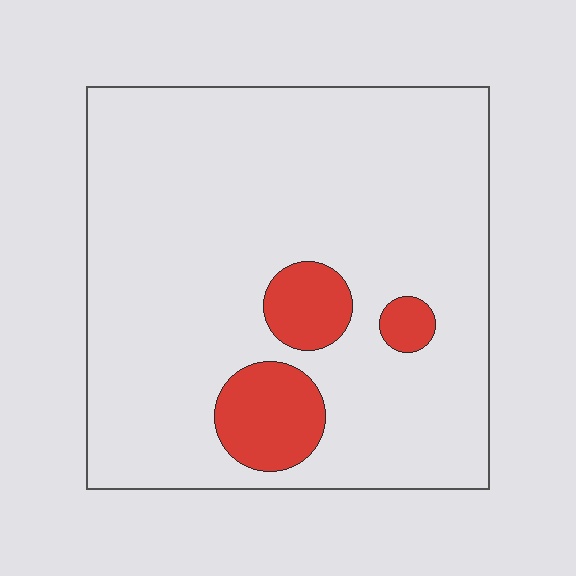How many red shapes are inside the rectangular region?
3.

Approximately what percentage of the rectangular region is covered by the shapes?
Approximately 10%.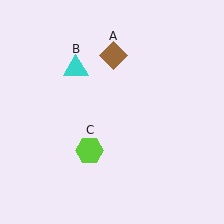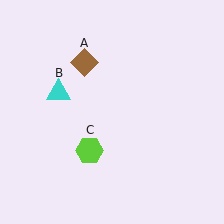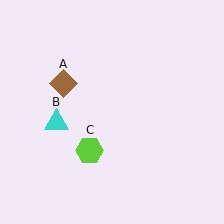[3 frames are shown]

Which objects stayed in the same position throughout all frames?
Lime hexagon (object C) remained stationary.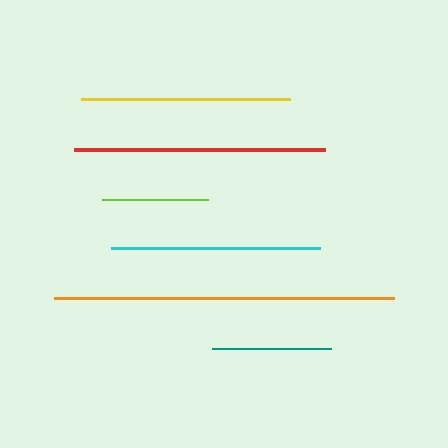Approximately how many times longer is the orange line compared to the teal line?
The orange line is approximately 2.9 times the length of the teal line.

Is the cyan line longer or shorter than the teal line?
The cyan line is longer than the teal line.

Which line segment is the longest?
The orange line is the longest at approximately 341 pixels.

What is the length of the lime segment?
The lime segment is approximately 106 pixels long.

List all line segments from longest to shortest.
From longest to shortest: orange, red, cyan, yellow, teal, lime.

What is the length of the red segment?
The red segment is approximately 251 pixels long.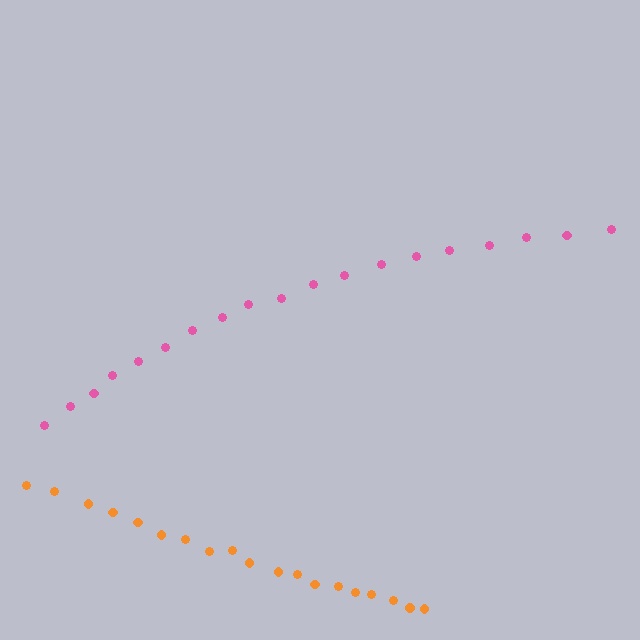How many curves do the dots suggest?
There are 2 distinct paths.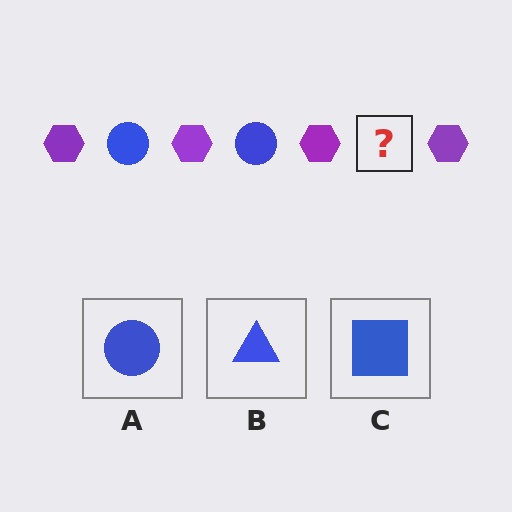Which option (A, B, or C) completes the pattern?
A.